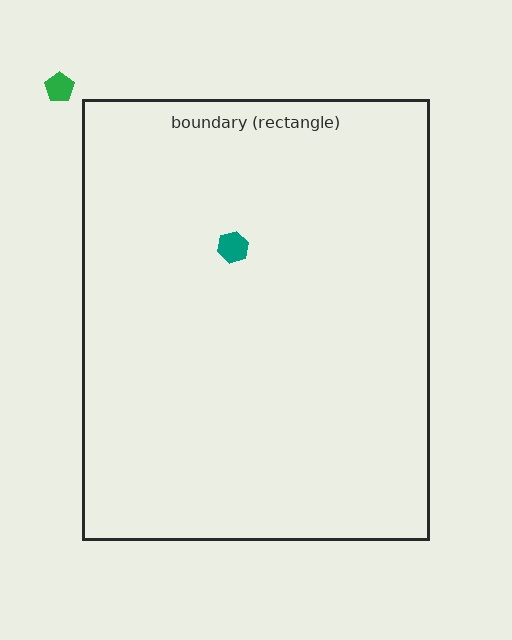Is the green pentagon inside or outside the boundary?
Outside.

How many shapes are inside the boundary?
1 inside, 1 outside.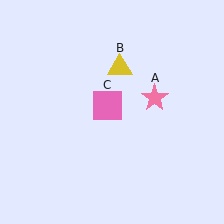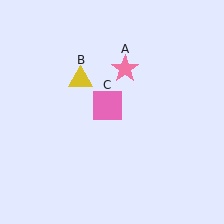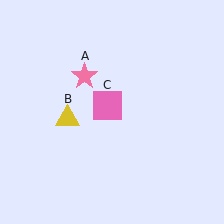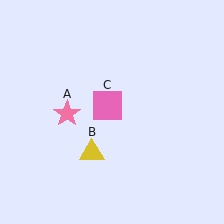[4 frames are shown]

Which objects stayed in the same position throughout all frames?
Pink square (object C) remained stationary.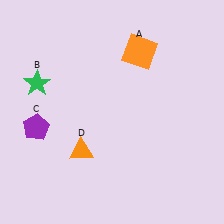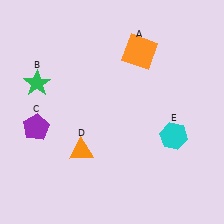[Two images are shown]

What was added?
A cyan hexagon (E) was added in Image 2.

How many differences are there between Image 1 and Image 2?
There is 1 difference between the two images.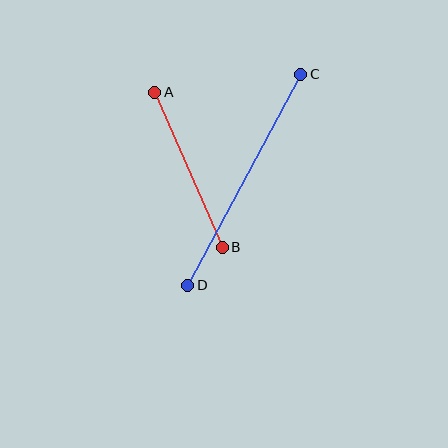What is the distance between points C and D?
The distance is approximately 240 pixels.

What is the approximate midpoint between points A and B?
The midpoint is at approximately (188, 170) pixels.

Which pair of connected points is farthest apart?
Points C and D are farthest apart.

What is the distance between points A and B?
The distance is approximately 169 pixels.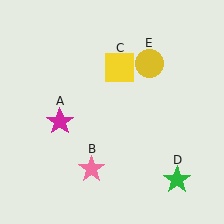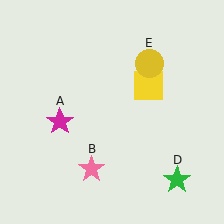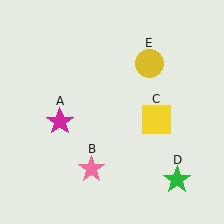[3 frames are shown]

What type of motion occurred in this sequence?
The yellow square (object C) rotated clockwise around the center of the scene.